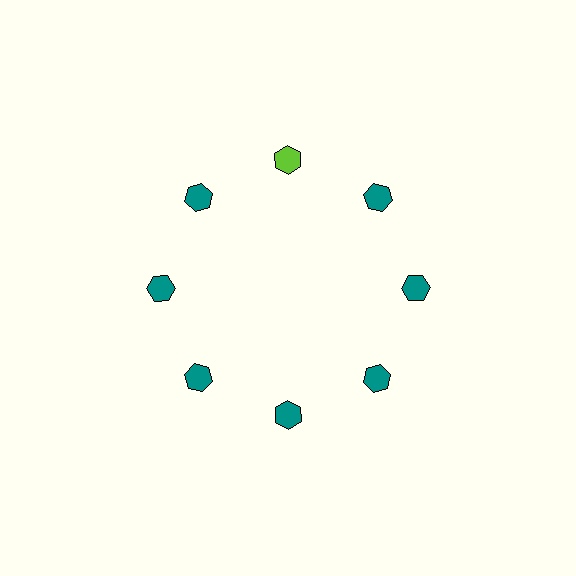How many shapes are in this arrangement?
There are 8 shapes arranged in a ring pattern.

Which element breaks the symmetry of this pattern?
The lime hexagon at roughly the 12 o'clock position breaks the symmetry. All other shapes are teal hexagons.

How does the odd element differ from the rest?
It has a different color: lime instead of teal.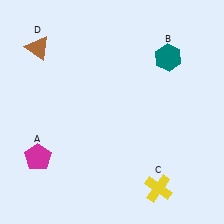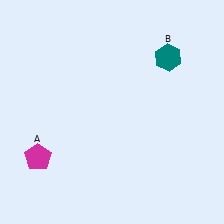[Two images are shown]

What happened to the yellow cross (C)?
The yellow cross (C) was removed in Image 2. It was in the bottom-right area of Image 1.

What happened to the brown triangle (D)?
The brown triangle (D) was removed in Image 2. It was in the top-left area of Image 1.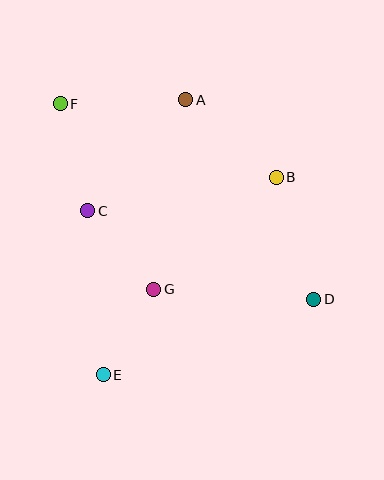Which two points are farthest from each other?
Points D and F are farthest from each other.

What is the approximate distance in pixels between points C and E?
The distance between C and E is approximately 165 pixels.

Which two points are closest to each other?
Points E and G are closest to each other.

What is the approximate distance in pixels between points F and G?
The distance between F and G is approximately 208 pixels.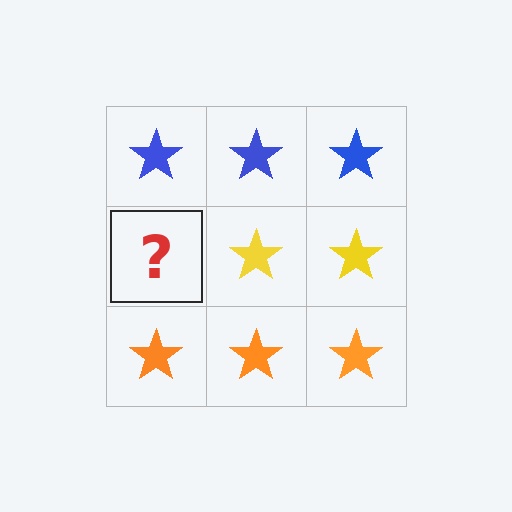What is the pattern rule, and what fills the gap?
The rule is that each row has a consistent color. The gap should be filled with a yellow star.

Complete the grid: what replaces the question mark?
The question mark should be replaced with a yellow star.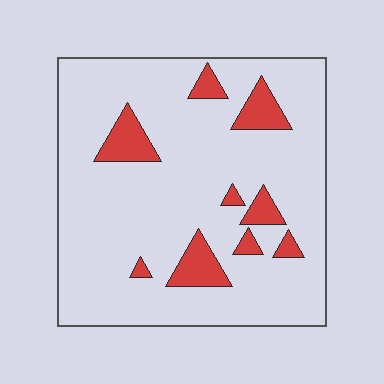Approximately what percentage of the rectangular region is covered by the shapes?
Approximately 15%.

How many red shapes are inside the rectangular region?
9.